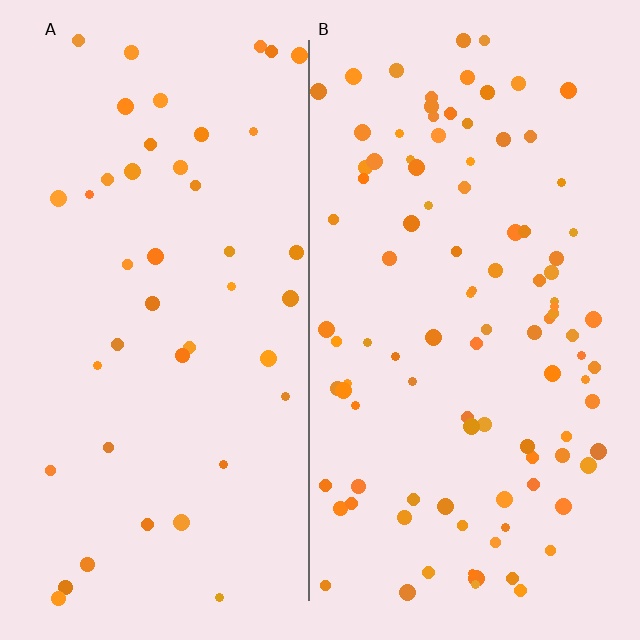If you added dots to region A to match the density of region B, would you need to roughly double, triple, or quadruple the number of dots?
Approximately double.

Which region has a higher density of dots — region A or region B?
B (the right).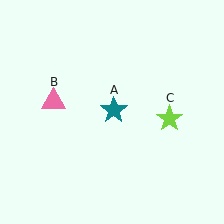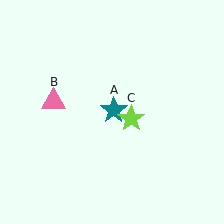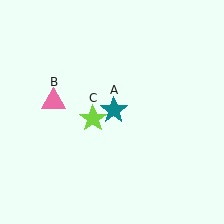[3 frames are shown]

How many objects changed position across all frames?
1 object changed position: lime star (object C).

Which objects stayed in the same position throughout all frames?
Teal star (object A) and pink triangle (object B) remained stationary.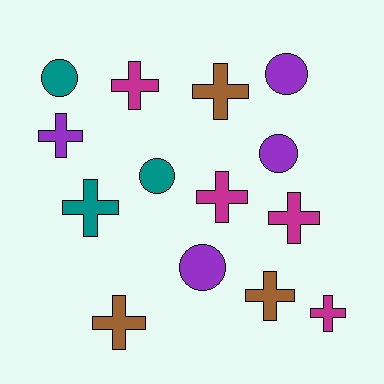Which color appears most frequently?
Magenta, with 4 objects.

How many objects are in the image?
There are 14 objects.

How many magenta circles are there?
There are no magenta circles.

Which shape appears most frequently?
Cross, with 9 objects.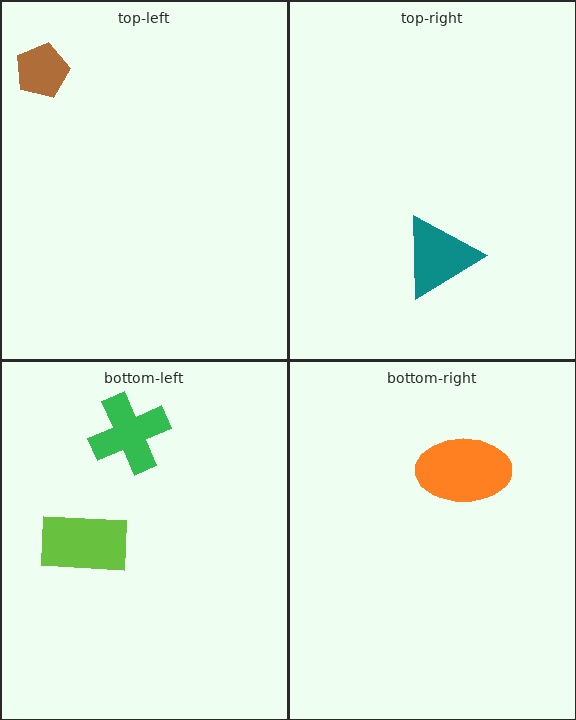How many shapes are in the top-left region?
1.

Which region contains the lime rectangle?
The bottom-left region.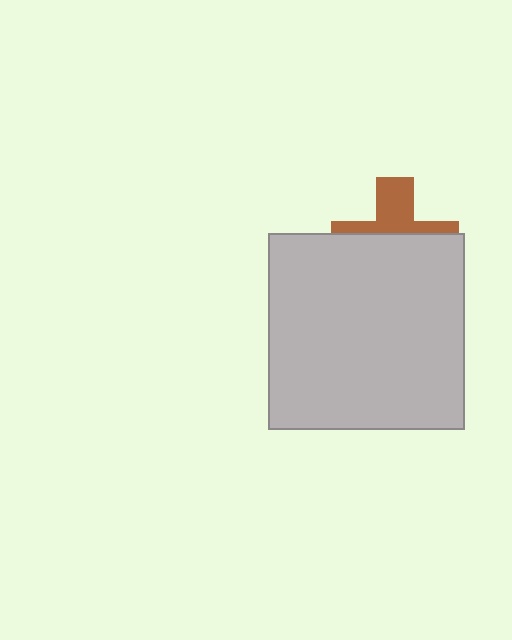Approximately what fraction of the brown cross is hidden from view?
Roughly 61% of the brown cross is hidden behind the light gray square.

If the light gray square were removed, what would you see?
You would see the complete brown cross.